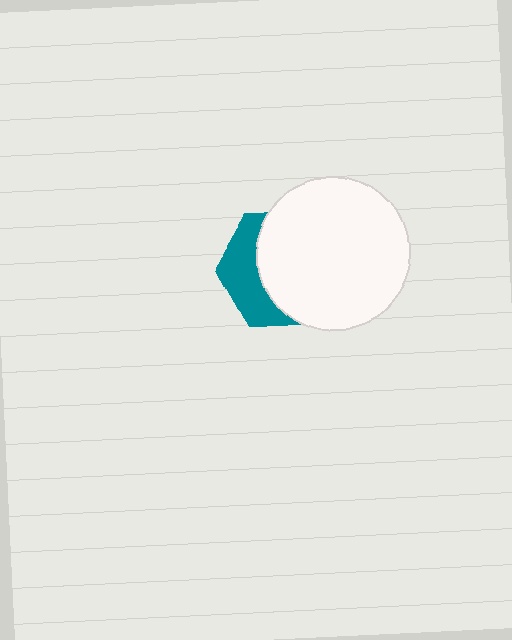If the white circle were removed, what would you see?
You would see the complete teal hexagon.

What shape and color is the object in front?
The object in front is a white circle.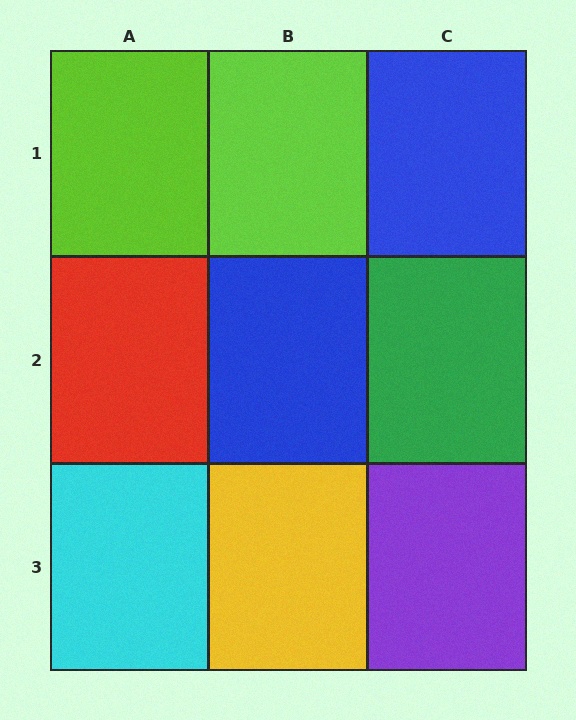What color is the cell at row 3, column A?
Cyan.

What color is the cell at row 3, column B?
Yellow.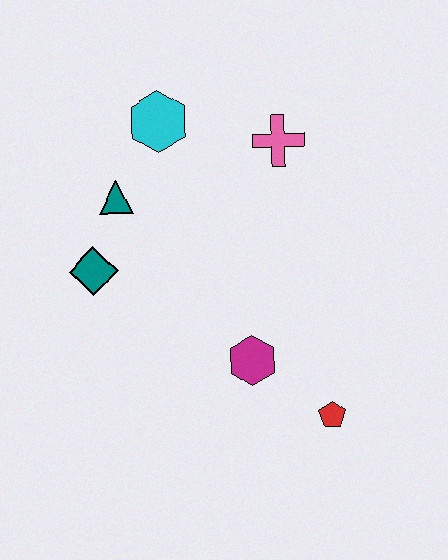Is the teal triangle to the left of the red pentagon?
Yes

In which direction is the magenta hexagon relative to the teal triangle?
The magenta hexagon is below the teal triangle.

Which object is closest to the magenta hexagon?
The red pentagon is closest to the magenta hexagon.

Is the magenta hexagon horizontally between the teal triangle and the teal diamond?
No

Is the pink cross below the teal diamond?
No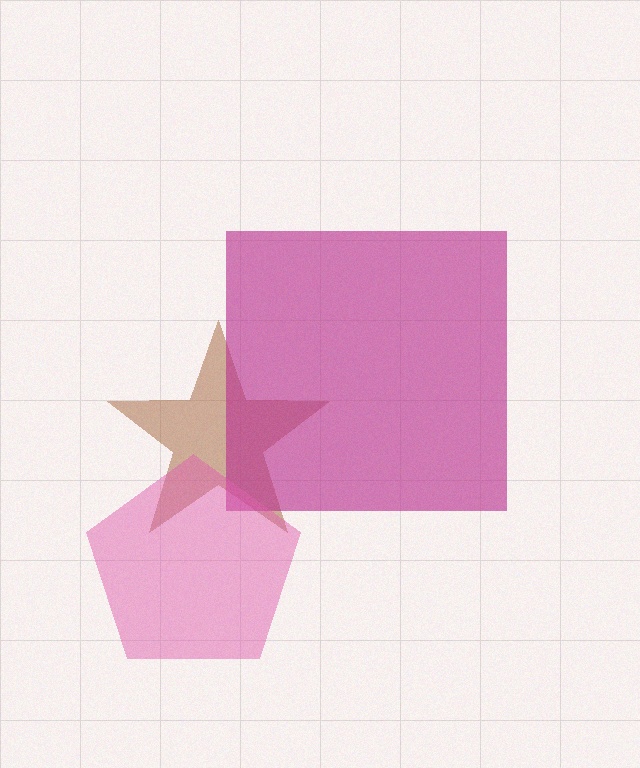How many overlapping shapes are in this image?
There are 3 overlapping shapes in the image.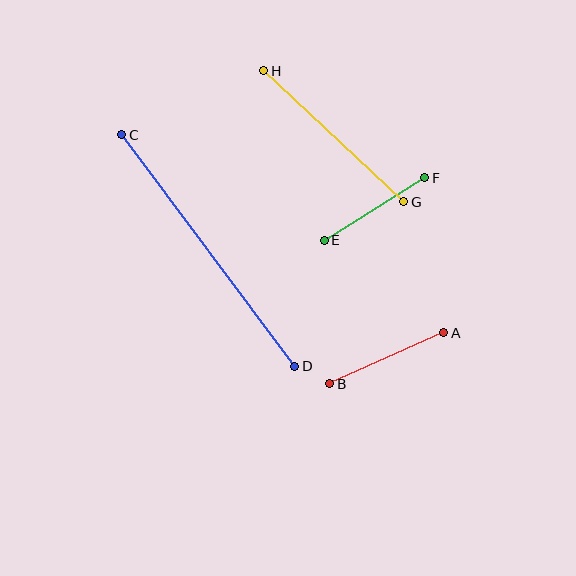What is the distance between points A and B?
The distance is approximately 125 pixels.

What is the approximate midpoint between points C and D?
The midpoint is at approximately (208, 250) pixels.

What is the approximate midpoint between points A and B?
The midpoint is at approximately (387, 358) pixels.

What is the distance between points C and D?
The distance is approximately 289 pixels.